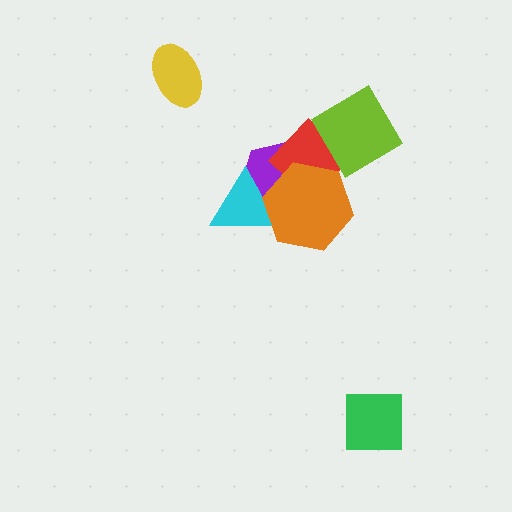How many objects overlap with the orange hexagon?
3 objects overlap with the orange hexagon.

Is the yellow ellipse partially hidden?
No, no other shape covers it.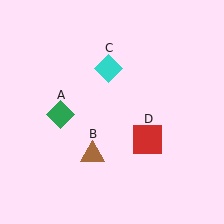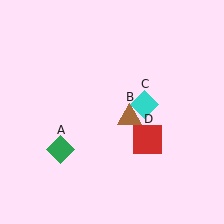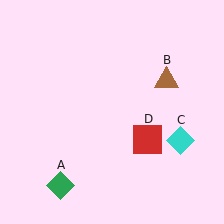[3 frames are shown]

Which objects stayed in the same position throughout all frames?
Red square (object D) remained stationary.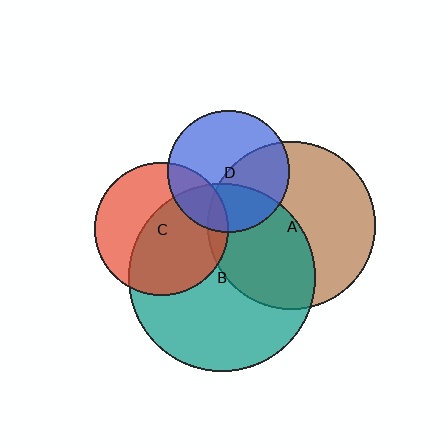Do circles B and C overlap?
Yes.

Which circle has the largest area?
Circle B (teal).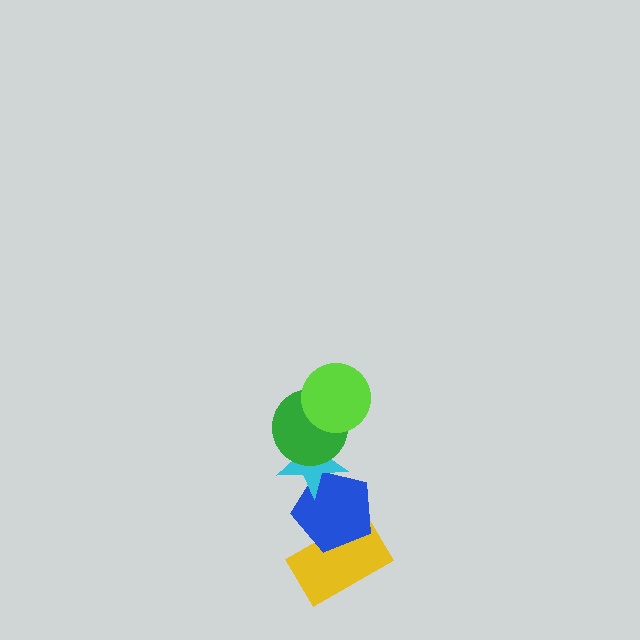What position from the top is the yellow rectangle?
The yellow rectangle is 5th from the top.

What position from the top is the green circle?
The green circle is 2nd from the top.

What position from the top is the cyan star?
The cyan star is 3rd from the top.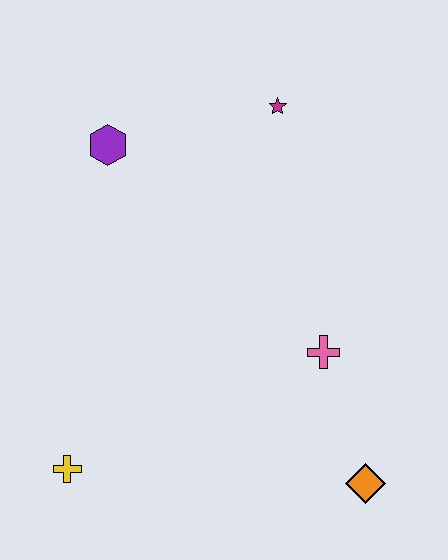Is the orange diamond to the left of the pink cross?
No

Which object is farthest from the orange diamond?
The purple hexagon is farthest from the orange diamond.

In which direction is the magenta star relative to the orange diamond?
The magenta star is above the orange diamond.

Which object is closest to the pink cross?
The orange diamond is closest to the pink cross.